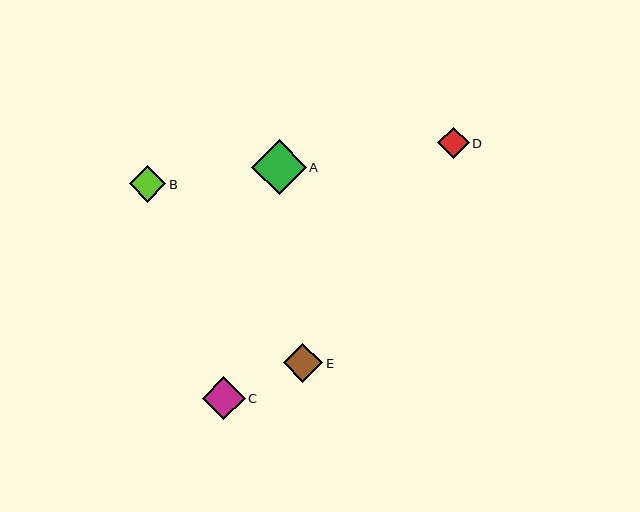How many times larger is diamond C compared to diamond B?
Diamond C is approximately 1.2 times the size of diamond B.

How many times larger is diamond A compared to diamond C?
Diamond A is approximately 1.3 times the size of diamond C.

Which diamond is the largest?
Diamond A is the largest with a size of approximately 54 pixels.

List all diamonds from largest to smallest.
From largest to smallest: A, C, E, B, D.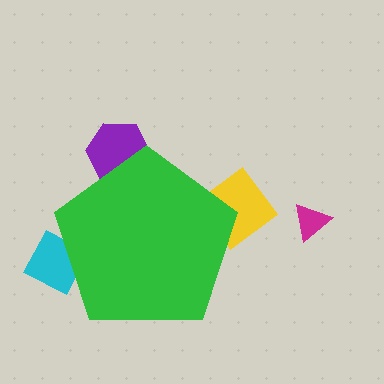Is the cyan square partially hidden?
Yes, the cyan square is partially hidden behind the green pentagon.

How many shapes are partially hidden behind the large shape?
3 shapes are partially hidden.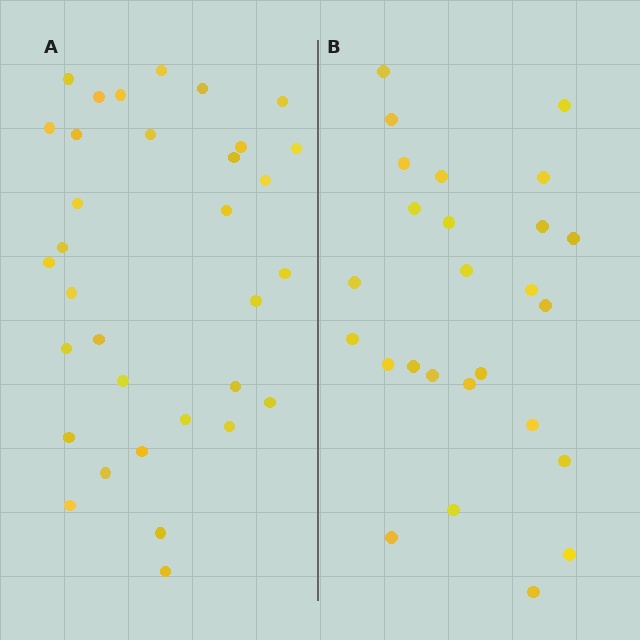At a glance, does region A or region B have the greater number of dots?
Region A (the left region) has more dots.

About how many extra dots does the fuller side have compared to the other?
Region A has roughly 8 or so more dots than region B.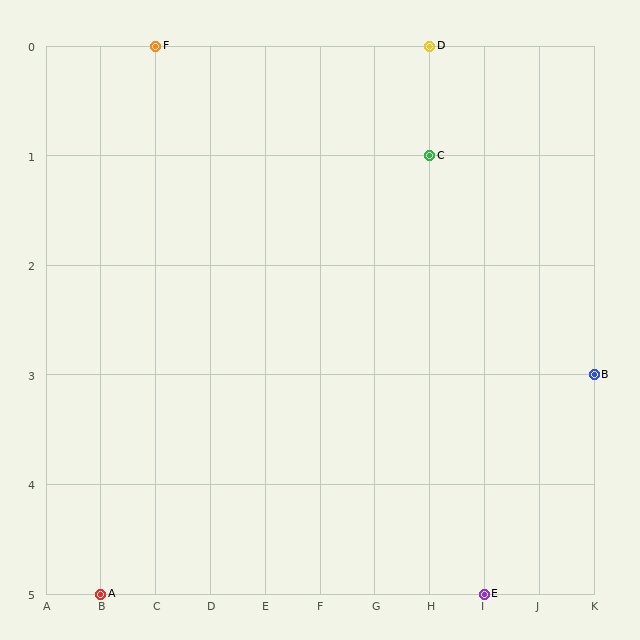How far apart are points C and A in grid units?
Points C and A are 6 columns and 4 rows apart (about 7.2 grid units diagonally).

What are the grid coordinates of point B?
Point B is at grid coordinates (K, 3).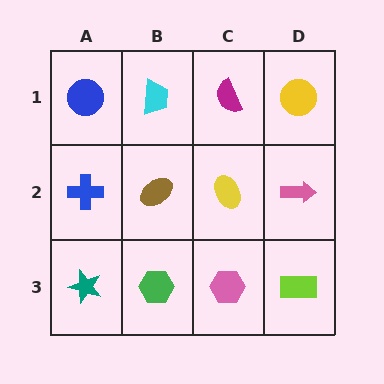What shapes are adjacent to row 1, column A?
A blue cross (row 2, column A), a cyan trapezoid (row 1, column B).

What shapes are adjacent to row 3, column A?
A blue cross (row 2, column A), a green hexagon (row 3, column B).